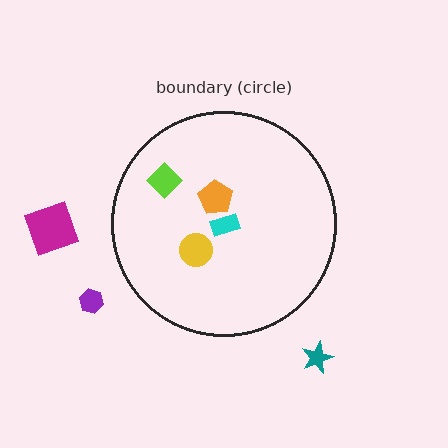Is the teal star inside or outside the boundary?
Outside.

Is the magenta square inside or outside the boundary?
Outside.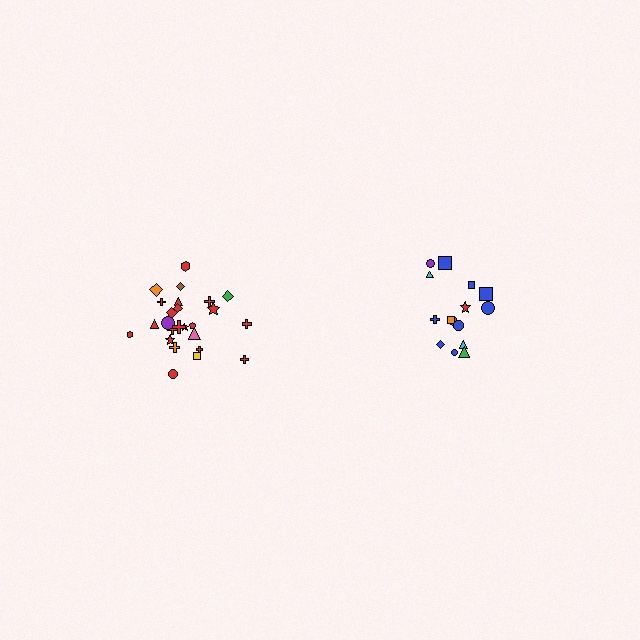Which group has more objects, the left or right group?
The left group.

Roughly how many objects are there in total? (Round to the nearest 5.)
Roughly 40 objects in total.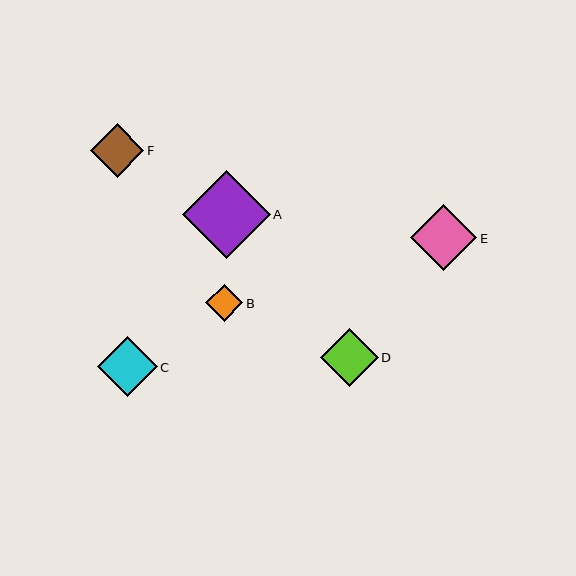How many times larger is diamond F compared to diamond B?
Diamond F is approximately 1.5 times the size of diamond B.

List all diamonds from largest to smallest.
From largest to smallest: A, E, C, D, F, B.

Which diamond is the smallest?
Diamond B is the smallest with a size of approximately 37 pixels.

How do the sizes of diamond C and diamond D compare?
Diamond C and diamond D are approximately the same size.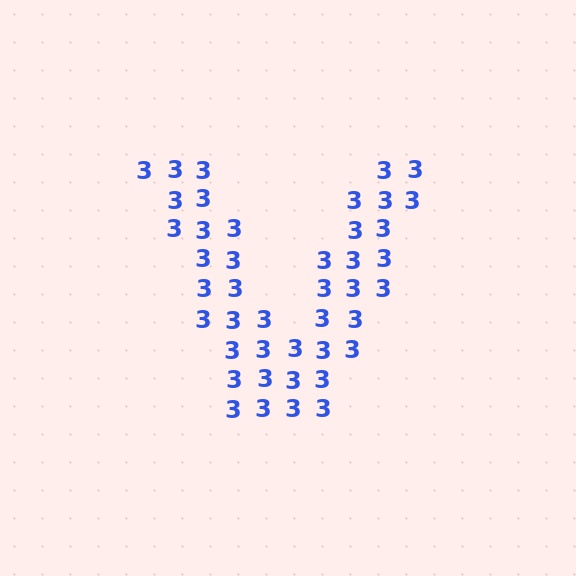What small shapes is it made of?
It is made of small digit 3's.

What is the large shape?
The large shape is the letter V.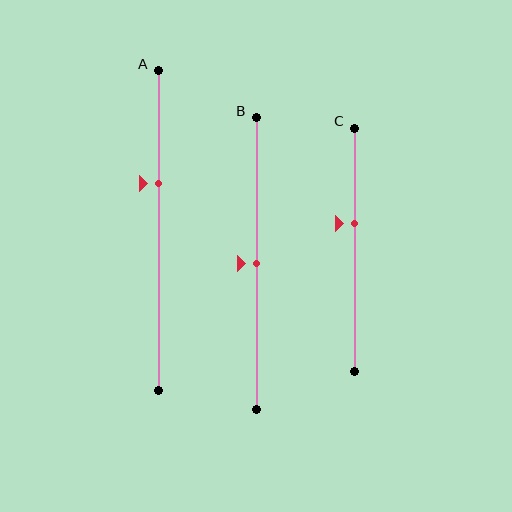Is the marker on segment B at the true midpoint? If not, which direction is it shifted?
Yes, the marker on segment B is at the true midpoint.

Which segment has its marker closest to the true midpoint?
Segment B has its marker closest to the true midpoint.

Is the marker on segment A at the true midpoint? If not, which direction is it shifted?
No, the marker on segment A is shifted upward by about 15% of the segment length.